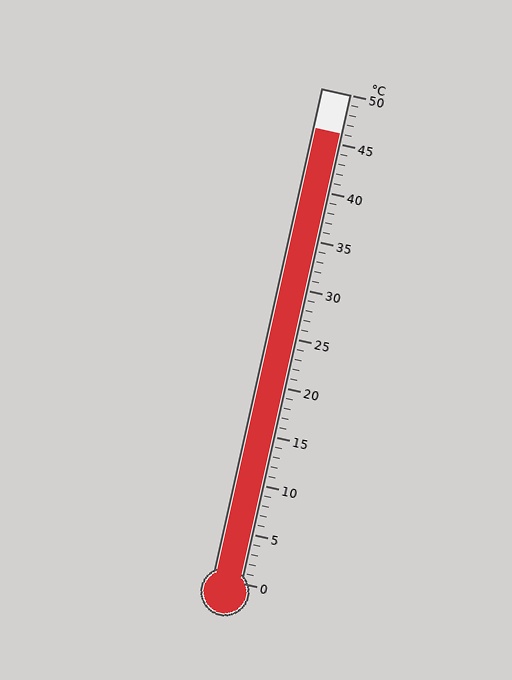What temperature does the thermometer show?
The thermometer shows approximately 46°C.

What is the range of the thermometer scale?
The thermometer scale ranges from 0°C to 50°C.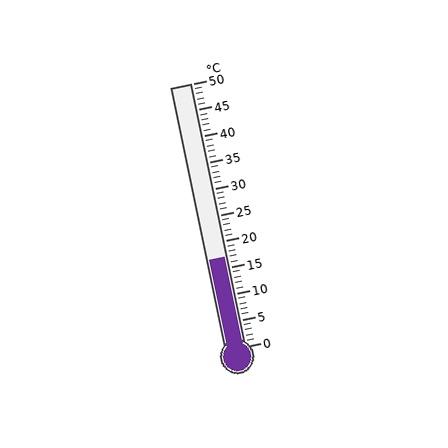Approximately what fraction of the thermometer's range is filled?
The thermometer is filled to approximately 35% of its range.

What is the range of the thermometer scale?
The thermometer scale ranges from 0°C to 50°C.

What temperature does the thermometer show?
The thermometer shows approximately 17°C.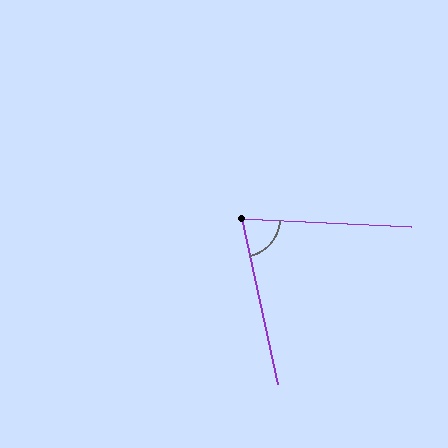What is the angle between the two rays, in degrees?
Approximately 75 degrees.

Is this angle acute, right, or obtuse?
It is acute.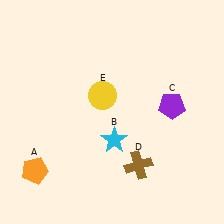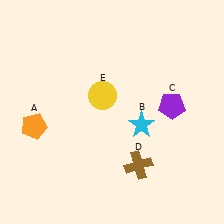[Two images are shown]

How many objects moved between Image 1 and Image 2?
2 objects moved between the two images.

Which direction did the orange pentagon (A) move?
The orange pentagon (A) moved up.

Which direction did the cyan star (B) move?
The cyan star (B) moved right.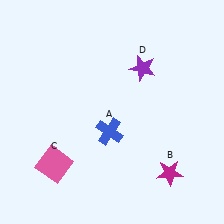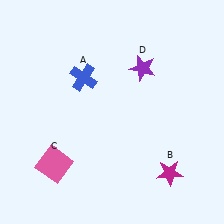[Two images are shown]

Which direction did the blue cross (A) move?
The blue cross (A) moved up.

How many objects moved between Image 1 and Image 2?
1 object moved between the two images.